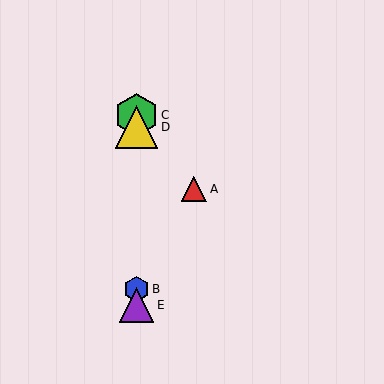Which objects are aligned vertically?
Objects B, C, D, E are aligned vertically.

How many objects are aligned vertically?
4 objects (B, C, D, E) are aligned vertically.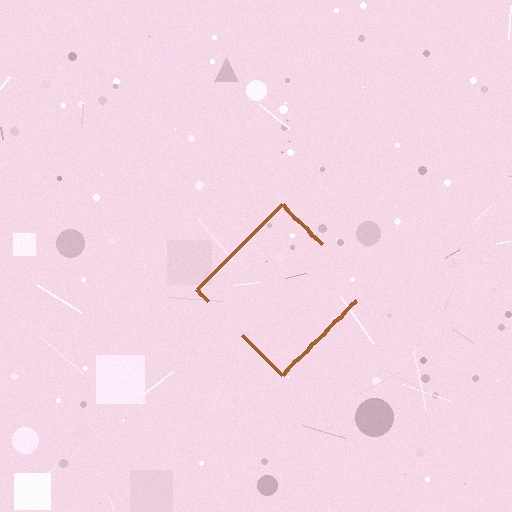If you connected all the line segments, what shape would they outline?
They would outline a diamond.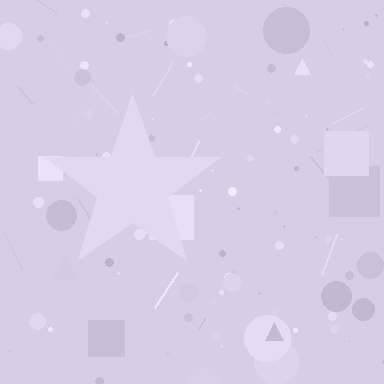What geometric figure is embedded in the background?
A star is embedded in the background.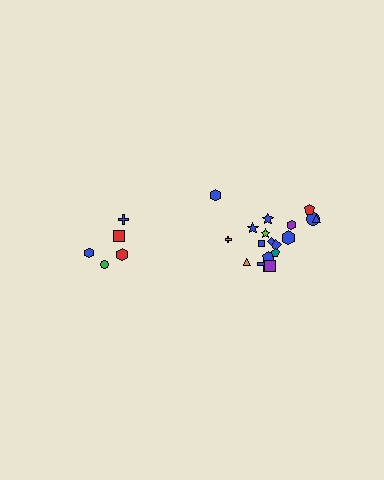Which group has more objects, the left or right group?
The right group.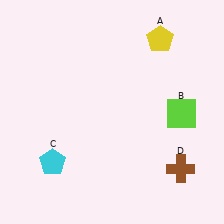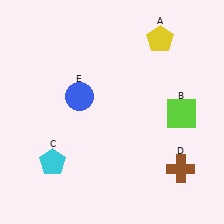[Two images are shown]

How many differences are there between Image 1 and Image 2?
There is 1 difference between the two images.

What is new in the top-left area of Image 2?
A blue circle (E) was added in the top-left area of Image 2.